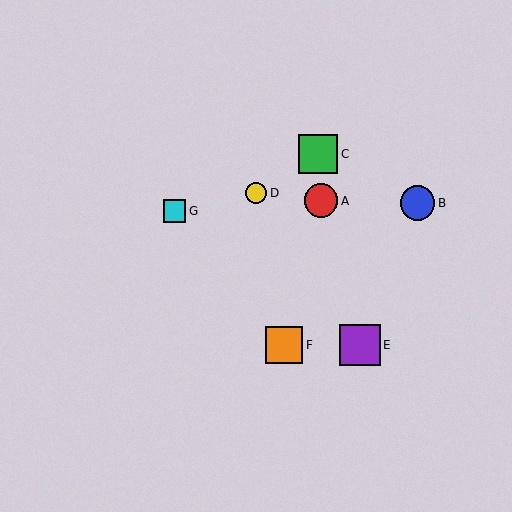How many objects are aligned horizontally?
2 objects (E, F) are aligned horizontally.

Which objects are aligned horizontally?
Objects E, F are aligned horizontally.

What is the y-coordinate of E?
Object E is at y≈345.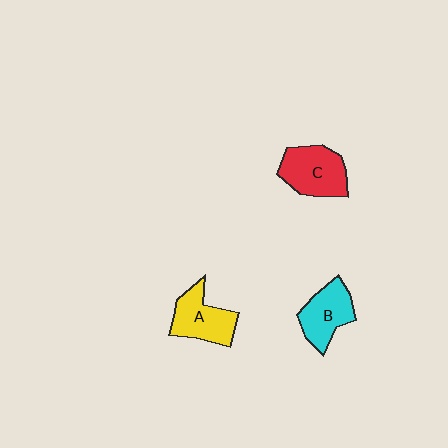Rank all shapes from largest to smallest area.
From largest to smallest: C (red), A (yellow), B (cyan).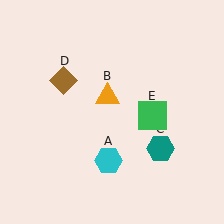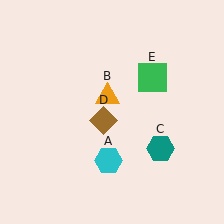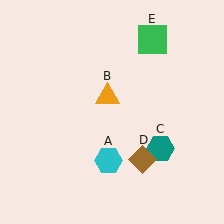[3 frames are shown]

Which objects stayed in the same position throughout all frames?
Cyan hexagon (object A) and orange triangle (object B) and teal hexagon (object C) remained stationary.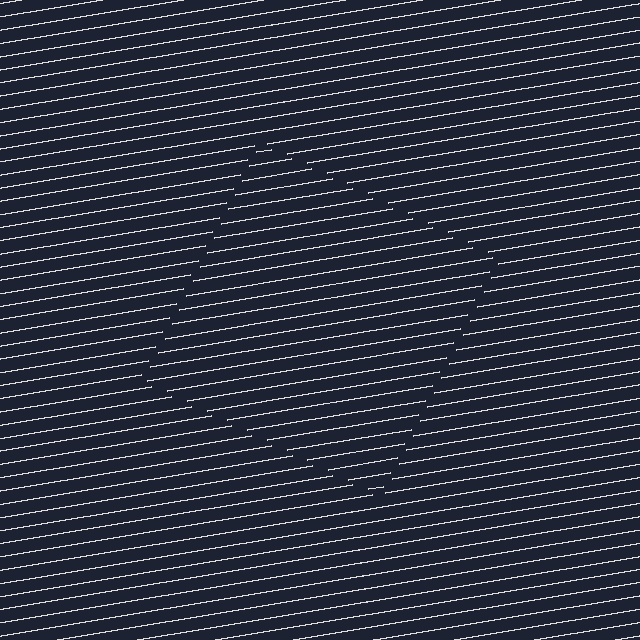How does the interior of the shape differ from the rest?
The interior of the shape contains the same grating, shifted by half a period — the contour is defined by the phase discontinuity where line-ends from the inner and outer gratings abut.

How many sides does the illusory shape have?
4 sides — the line-ends trace a square.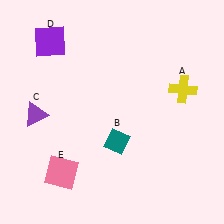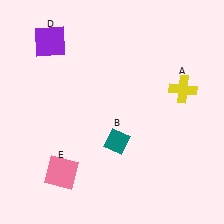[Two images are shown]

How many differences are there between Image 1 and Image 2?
There is 1 difference between the two images.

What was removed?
The purple triangle (C) was removed in Image 2.